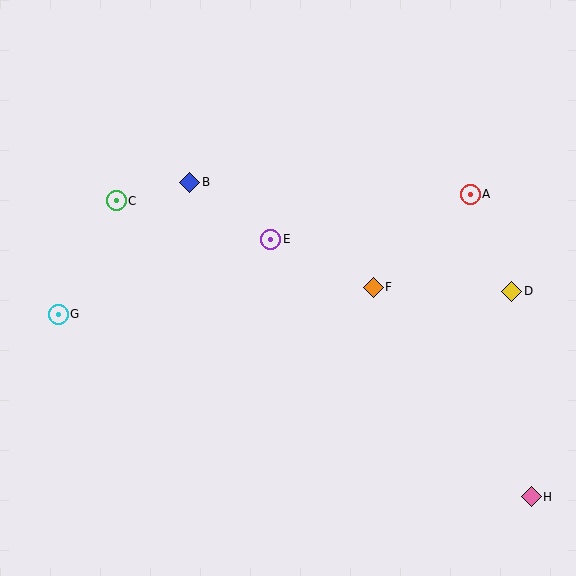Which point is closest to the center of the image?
Point E at (271, 239) is closest to the center.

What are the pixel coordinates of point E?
Point E is at (271, 239).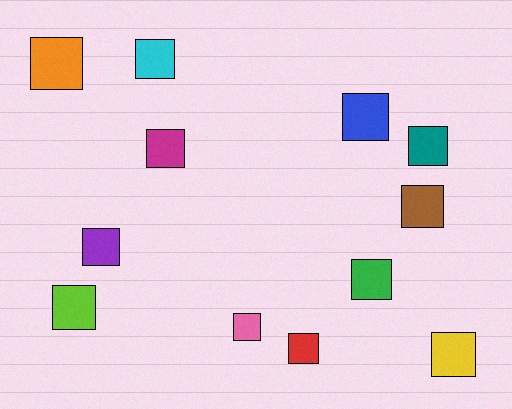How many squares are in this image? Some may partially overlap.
There are 12 squares.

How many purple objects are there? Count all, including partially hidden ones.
There is 1 purple object.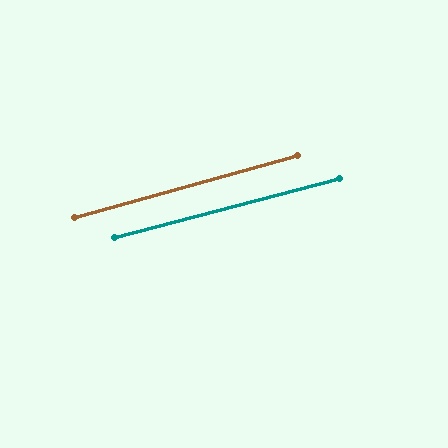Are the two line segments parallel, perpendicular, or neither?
Parallel — their directions differ by only 0.7°.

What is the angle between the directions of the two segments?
Approximately 1 degree.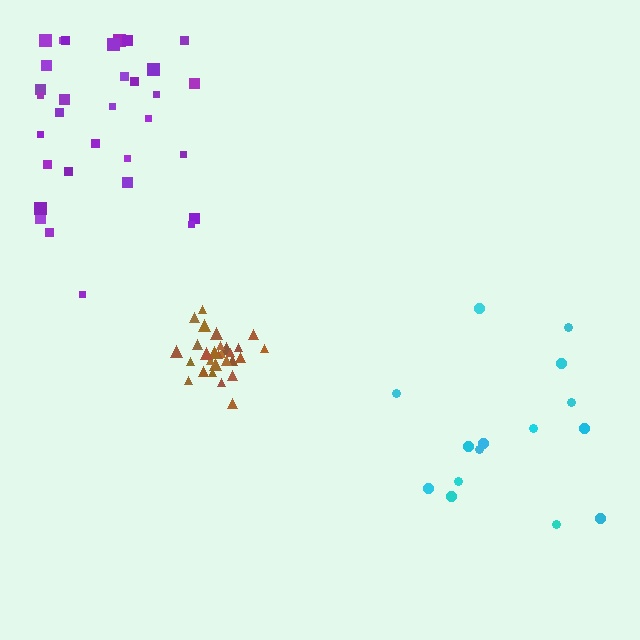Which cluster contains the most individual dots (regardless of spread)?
Purple (32).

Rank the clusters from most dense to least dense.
brown, purple, cyan.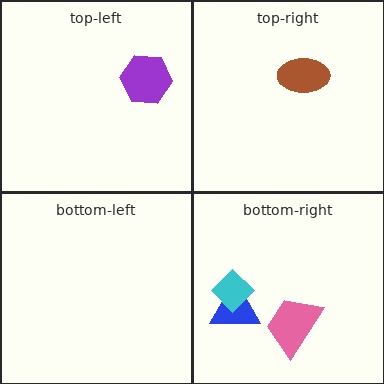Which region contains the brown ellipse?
The top-right region.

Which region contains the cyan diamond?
The bottom-right region.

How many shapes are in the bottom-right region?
3.